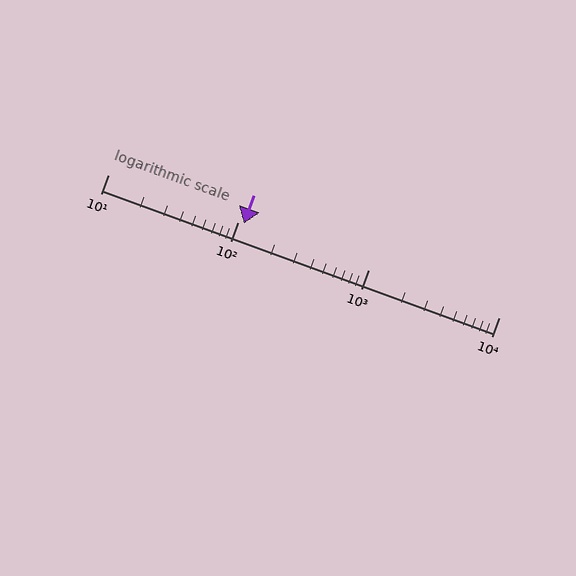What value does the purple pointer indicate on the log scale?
The pointer indicates approximately 110.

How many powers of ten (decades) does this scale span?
The scale spans 3 decades, from 10 to 10000.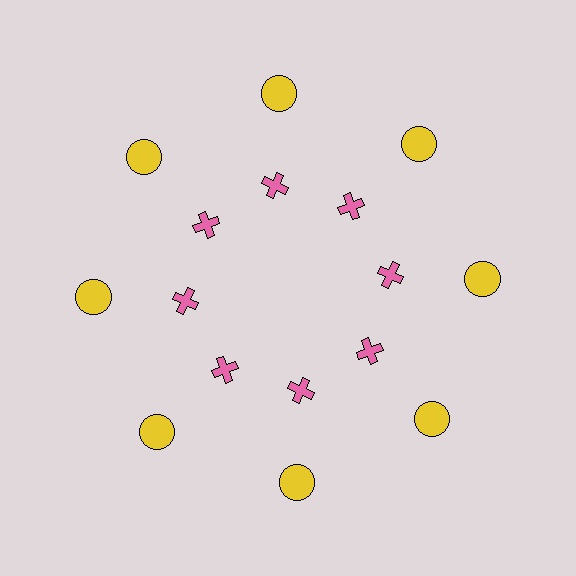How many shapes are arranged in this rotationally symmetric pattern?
There are 16 shapes, arranged in 8 groups of 2.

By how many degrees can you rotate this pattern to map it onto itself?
The pattern maps onto itself every 45 degrees of rotation.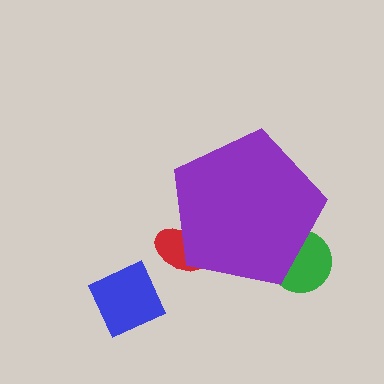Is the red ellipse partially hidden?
Yes, the red ellipse is partially hidden behind the purple pentagon.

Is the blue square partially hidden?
No, the blue square is fully visible.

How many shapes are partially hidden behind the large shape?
2 shapes are partially hidden.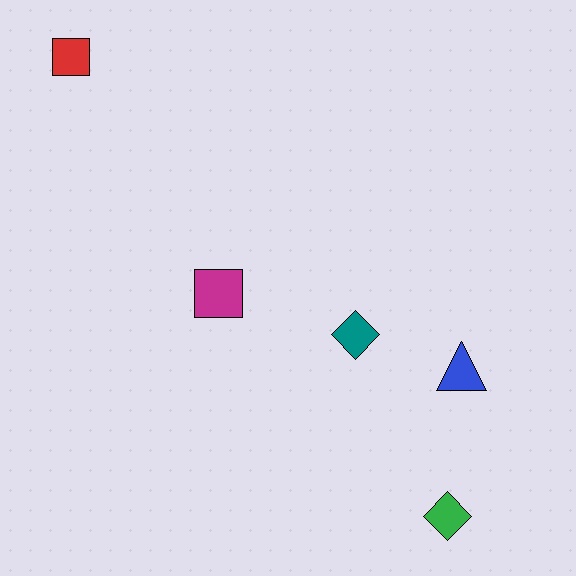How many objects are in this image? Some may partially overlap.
There are 5 objects.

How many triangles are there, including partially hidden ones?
There is 1 triangle.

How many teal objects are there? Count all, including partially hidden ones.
There is 1 teal object.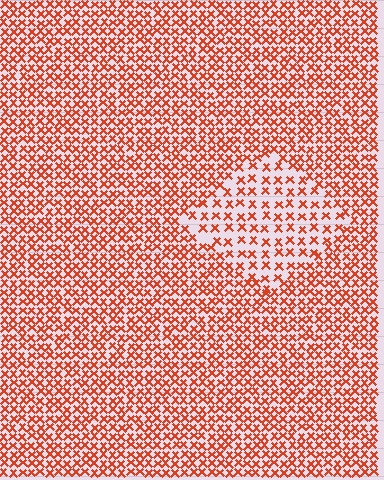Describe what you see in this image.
The image contains small red elements arranged at two different densities. A diamond-shaped region is visible where the elements are less densely packed than the surrounding area.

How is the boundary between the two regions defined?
The boundary is defined by a change in element density (approximately 1.9x ratio). All elements are the same color, size, and shape.